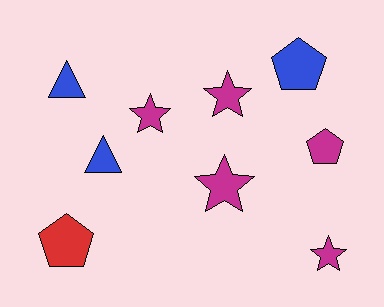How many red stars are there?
There are no red stars.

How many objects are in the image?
There are 9 objects.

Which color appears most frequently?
Magenta, with 5 objects.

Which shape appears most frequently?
Star, with 4 objects.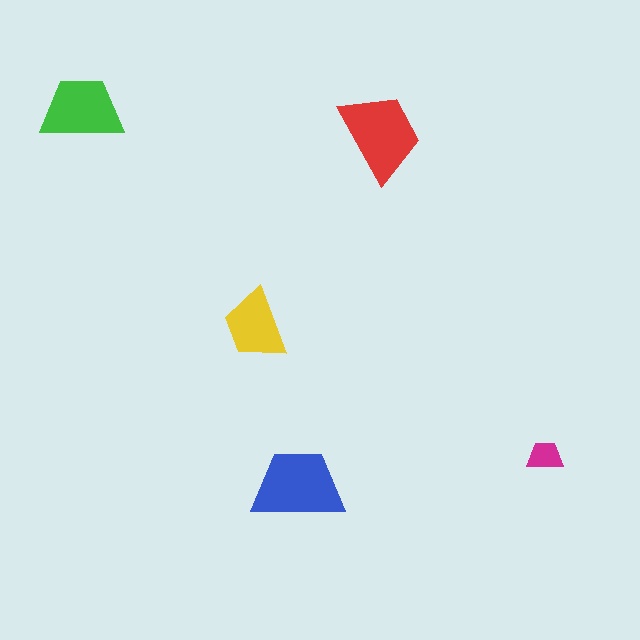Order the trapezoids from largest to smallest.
the blue one, the red one, the green one, the yellow one, the magenta one.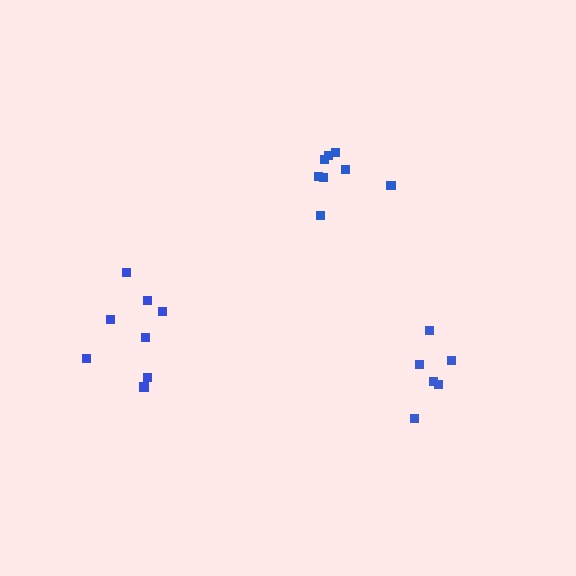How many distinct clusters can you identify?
There are 3 distinct clusters.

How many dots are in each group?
Group 1: 8 dots, Group 2: 6 dots, Group 3: 8 dots (22 total).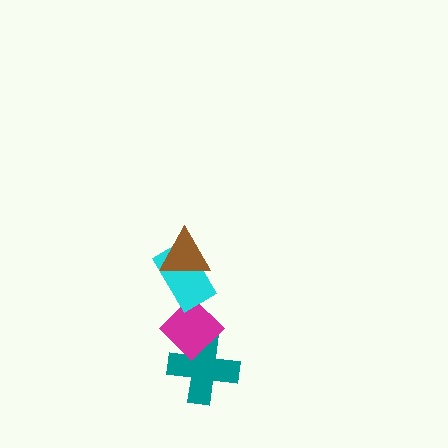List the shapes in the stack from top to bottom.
From top to bottom: the brown triangle, the cyan rectangle, the magenta diamond, the teal cross.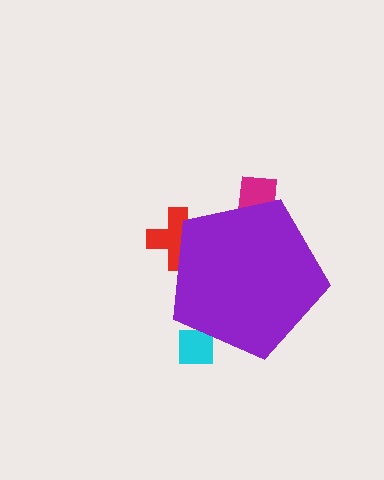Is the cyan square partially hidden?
Yes, the cyan square is partially hidden behind the purple pentagon.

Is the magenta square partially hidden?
Yes, the magenta square is partially hidden behind the purple pentagon.